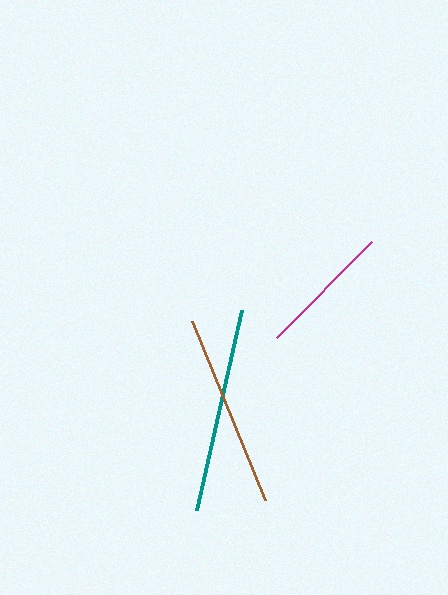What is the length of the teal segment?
The teal segment is approximately 205 pixels long.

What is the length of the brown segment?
The brown segment is approximately 193 pixels long.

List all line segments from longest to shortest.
From longest to shortest: teal, brown, magenta.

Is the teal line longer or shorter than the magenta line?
The teal line is longer than the magenta line.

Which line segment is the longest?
The teal line is the longest at approximately 205 pixels.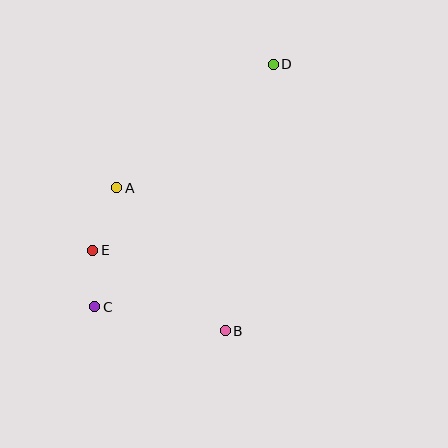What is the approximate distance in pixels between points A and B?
The distance between A and B is approximately 180 pixels.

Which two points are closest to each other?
Points C and E are closest to each other.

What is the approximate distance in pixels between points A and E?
The distance between A and E is approximately 67 pixels.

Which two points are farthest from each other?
Points C and D are farthest from each other.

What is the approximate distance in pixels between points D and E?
The distance between D and E is approximately 259 pixels.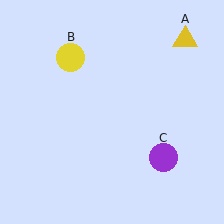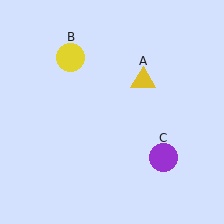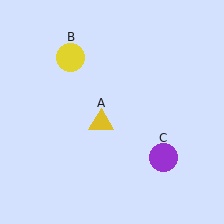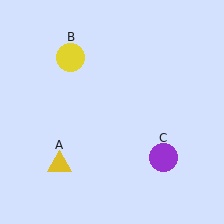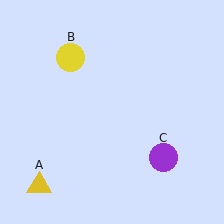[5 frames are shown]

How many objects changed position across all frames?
1 object changed position: yellow triangle (object A).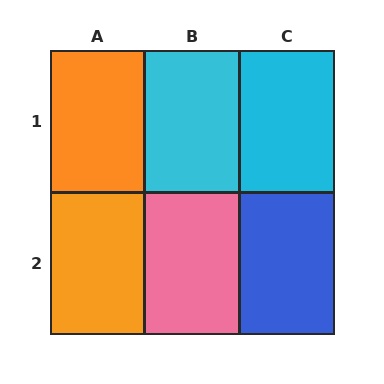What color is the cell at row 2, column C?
Blue.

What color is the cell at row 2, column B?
Pink.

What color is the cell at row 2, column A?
Orange.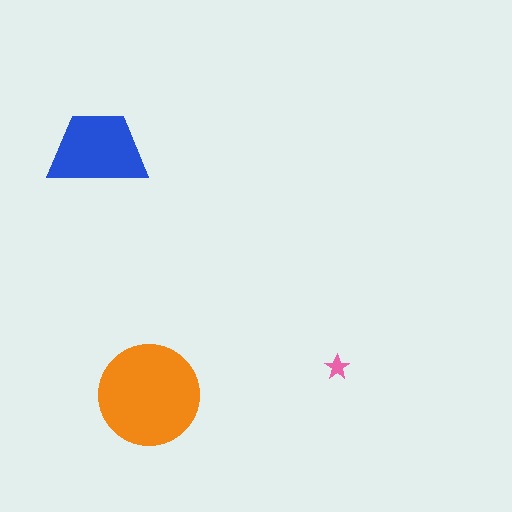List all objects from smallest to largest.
The pink star, the blue trapezoid, the orange circle.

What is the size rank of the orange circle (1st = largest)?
1st.